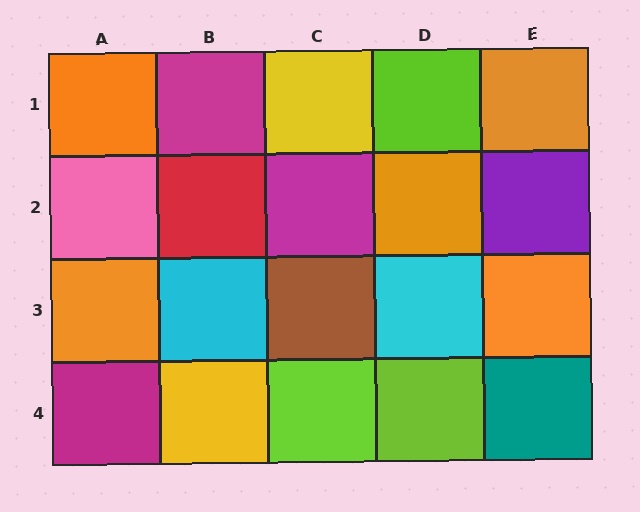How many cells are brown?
1 cell is brown.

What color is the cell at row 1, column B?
Magenta.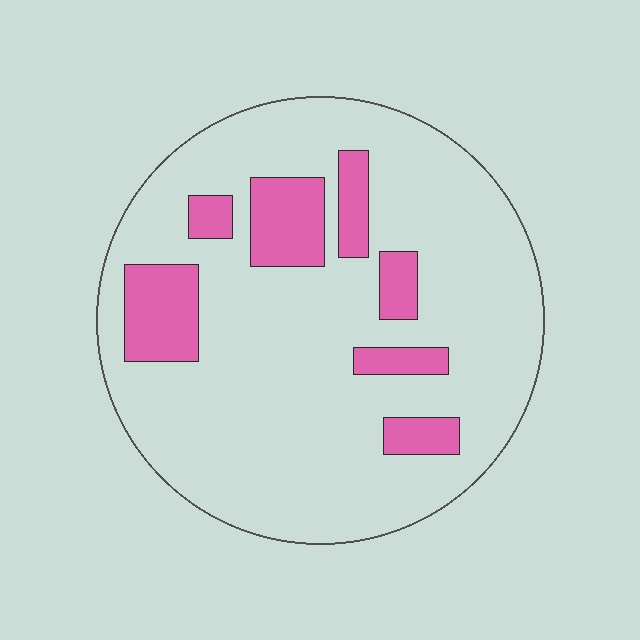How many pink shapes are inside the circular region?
7.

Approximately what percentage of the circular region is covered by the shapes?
Approximately 20%.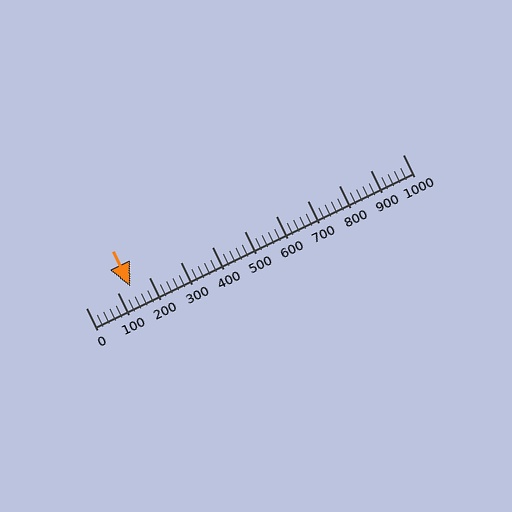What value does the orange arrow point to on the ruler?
The orange arrow points to approximately 141.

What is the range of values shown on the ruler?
The ruler shows values from 0 to 1000.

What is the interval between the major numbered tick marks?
The major tick marks are spaced 100 units apart.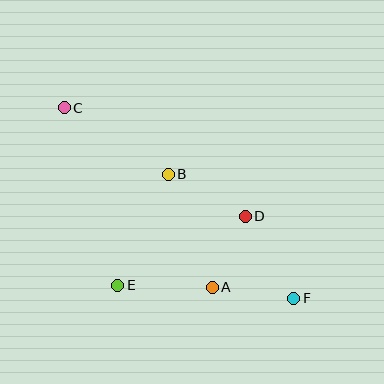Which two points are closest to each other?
Points A and D are closest to each other.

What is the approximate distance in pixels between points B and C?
The distance between B and C is approximately 124 pixels.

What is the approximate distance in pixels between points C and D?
The distance between C and D is approximately 211 pixels.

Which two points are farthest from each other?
Points C and F are farthest from each other.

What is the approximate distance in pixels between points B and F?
The distance between B and F is approximately 176 pixels.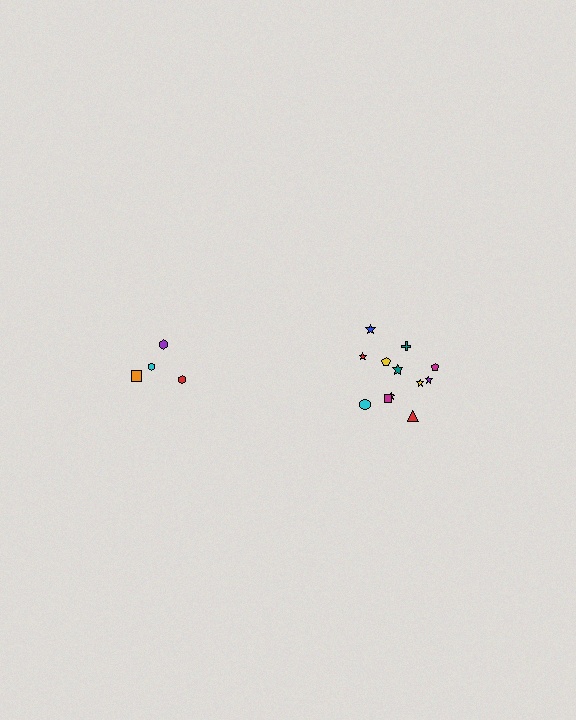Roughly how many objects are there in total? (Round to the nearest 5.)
Roughly 15 objects in total.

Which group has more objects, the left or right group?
The right group.